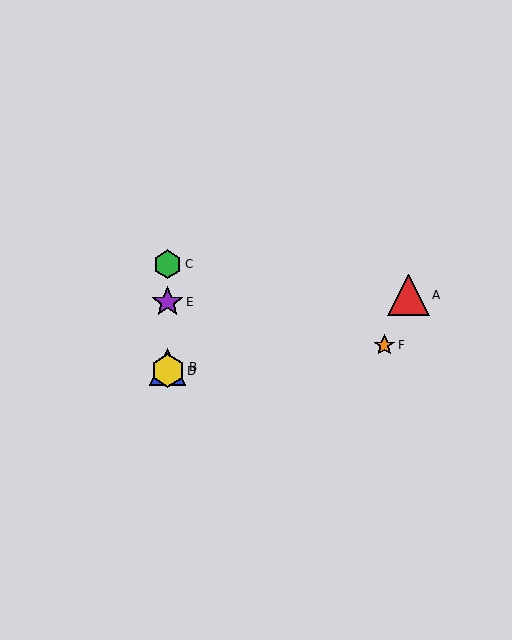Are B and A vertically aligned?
No, B is at x≈168 and A is at x≈408.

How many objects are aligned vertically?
4 objects (B, C, D, E) are aligned vertically.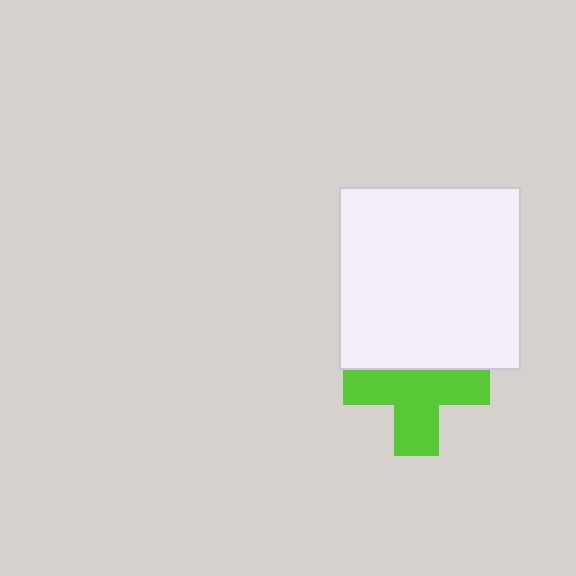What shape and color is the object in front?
The object in front is a white square.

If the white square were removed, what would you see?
You would see the complete lime cross.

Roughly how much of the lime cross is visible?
Most of it is visible (roughly 67%).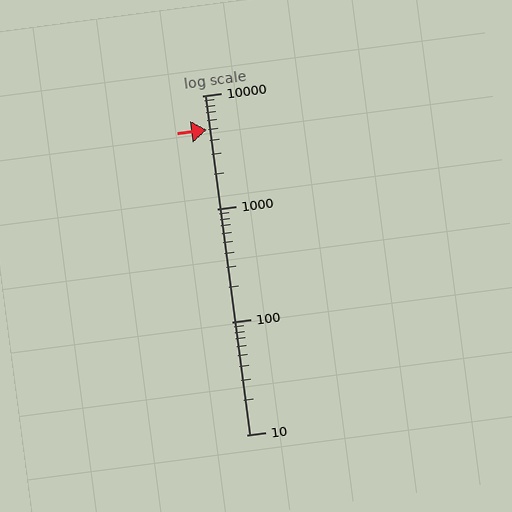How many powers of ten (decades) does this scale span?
The scale spans 3 decades, from 10 to 10000.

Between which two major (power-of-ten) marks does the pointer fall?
The pointer is between 1000 and 10000.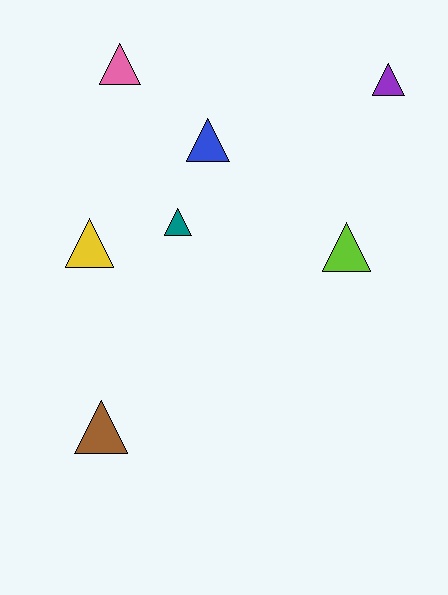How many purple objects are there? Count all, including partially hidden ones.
There is 1 purple object.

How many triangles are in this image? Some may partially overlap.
There are 7 triangles.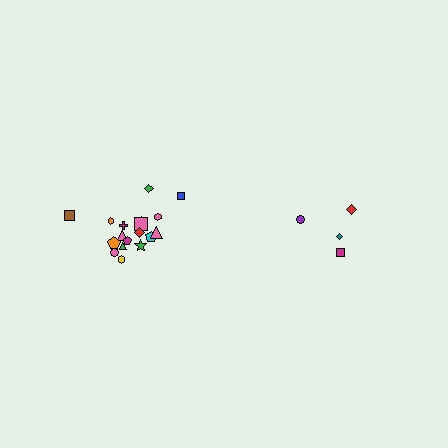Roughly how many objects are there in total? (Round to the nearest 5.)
Roughly 20 objects in total.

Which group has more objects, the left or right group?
The left group.